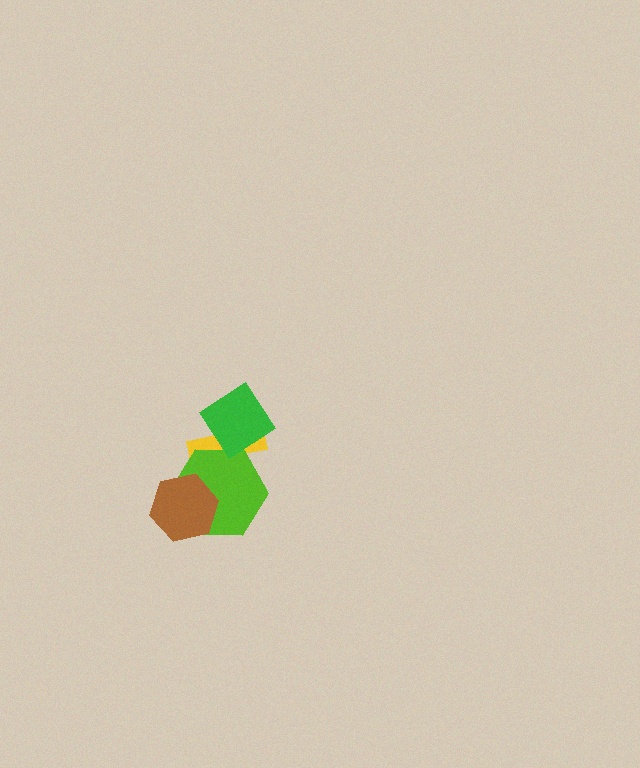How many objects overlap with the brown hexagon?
1 object overlaps with the brown hexagon.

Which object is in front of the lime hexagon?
The brown hexagon is in front of the lime hexagon.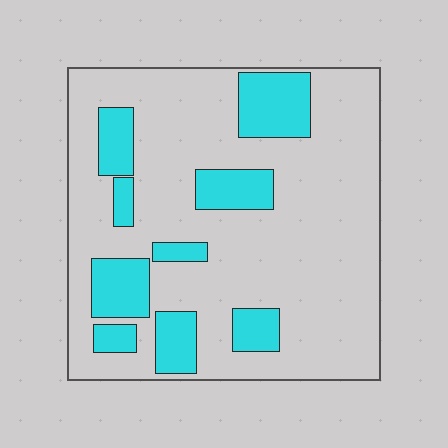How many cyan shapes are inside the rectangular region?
9.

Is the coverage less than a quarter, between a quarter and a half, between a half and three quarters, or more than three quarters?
Less than a quarter.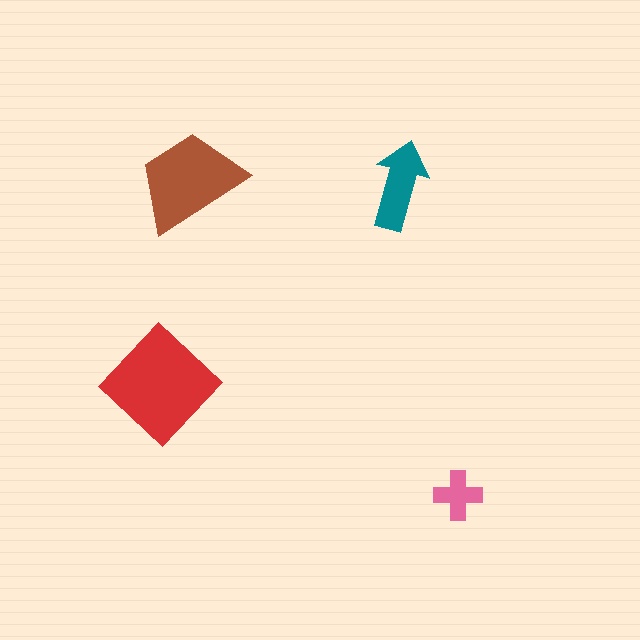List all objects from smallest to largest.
The pink cross, the teal arrow, the brown trapezoid, the red diamond.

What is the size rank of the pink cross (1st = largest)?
4th.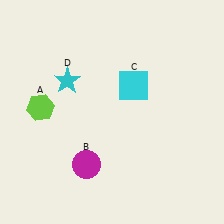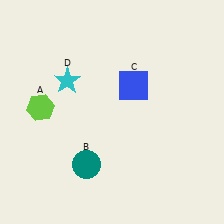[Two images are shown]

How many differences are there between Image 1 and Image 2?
There are 2 differences between the two images.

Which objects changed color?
B changed from magenta to teal. C changed from cyan to blue.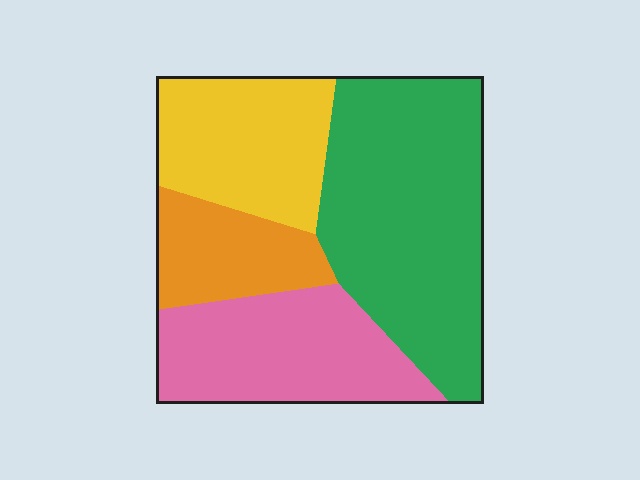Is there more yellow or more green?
Green.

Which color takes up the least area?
Orange, at roughly 15%.